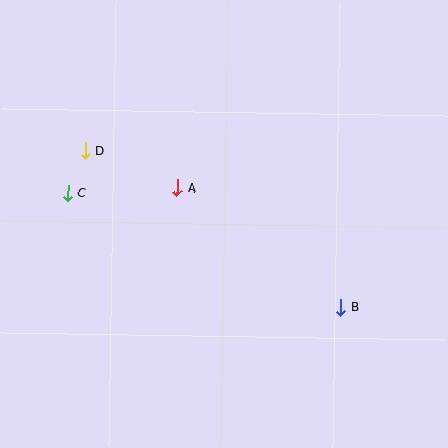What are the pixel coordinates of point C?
Point C is at (68, 193).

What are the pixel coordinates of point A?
Point A is at (178, 188).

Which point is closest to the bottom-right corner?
Point B is closest to the bottom-right corner.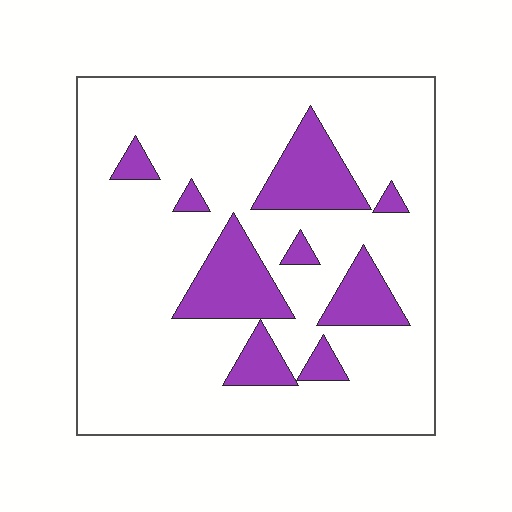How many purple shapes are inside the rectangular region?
9.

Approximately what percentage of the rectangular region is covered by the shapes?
Approximately 20%.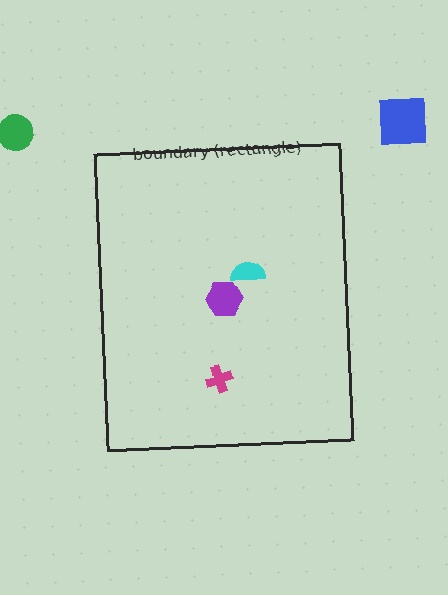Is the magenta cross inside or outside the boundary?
Inside.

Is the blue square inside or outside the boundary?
Outside.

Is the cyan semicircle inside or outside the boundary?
Inside.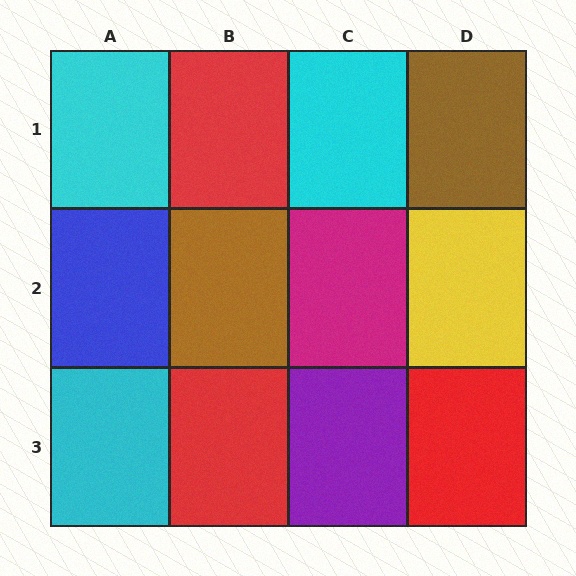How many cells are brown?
2 cells are brown.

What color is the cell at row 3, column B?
Red.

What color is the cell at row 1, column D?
Brown.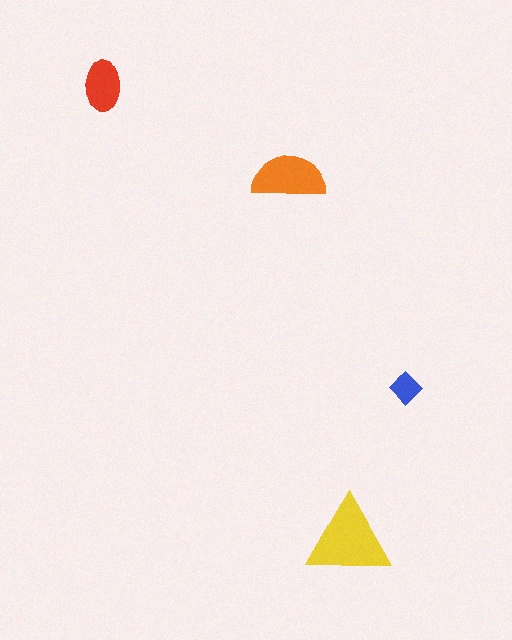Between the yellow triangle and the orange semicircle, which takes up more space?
The yellow triangle.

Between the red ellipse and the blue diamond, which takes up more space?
The red ellipse.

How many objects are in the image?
There are 4 objects in the image.